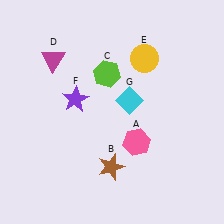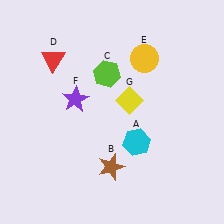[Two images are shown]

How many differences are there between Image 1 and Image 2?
There are 3 differences between the two images.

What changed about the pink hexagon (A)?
In Image 1, A is pink. In Image 2, it changed to cyan.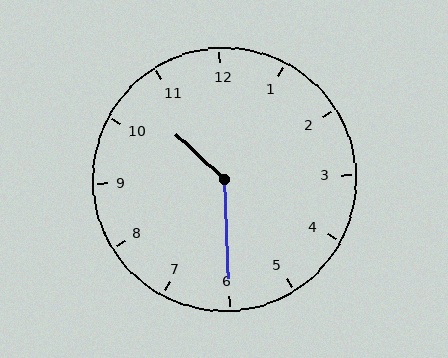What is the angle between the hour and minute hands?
Approximately 135 degrees.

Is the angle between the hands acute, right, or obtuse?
It is obtuse.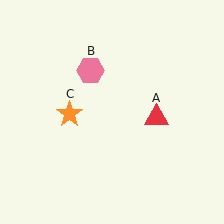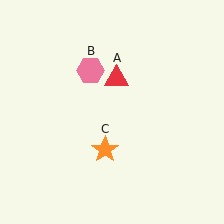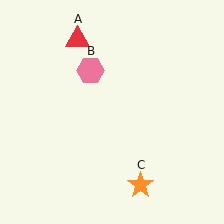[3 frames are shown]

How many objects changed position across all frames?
2 objects changed position: red triangle (object A), orange star (object C).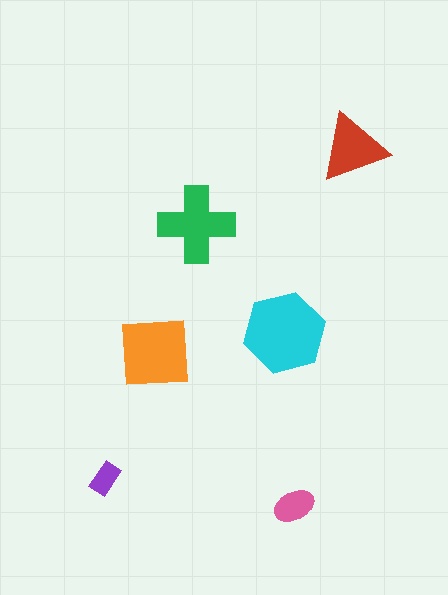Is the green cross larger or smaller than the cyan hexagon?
Smaller.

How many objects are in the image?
There are 6 objects in the image.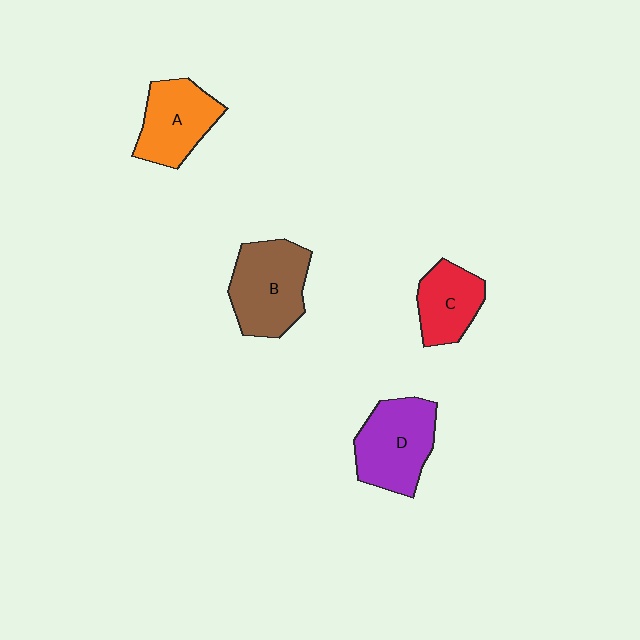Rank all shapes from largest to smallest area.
From largest to smallest: B (brown), D (purple), A (orange), C (red).